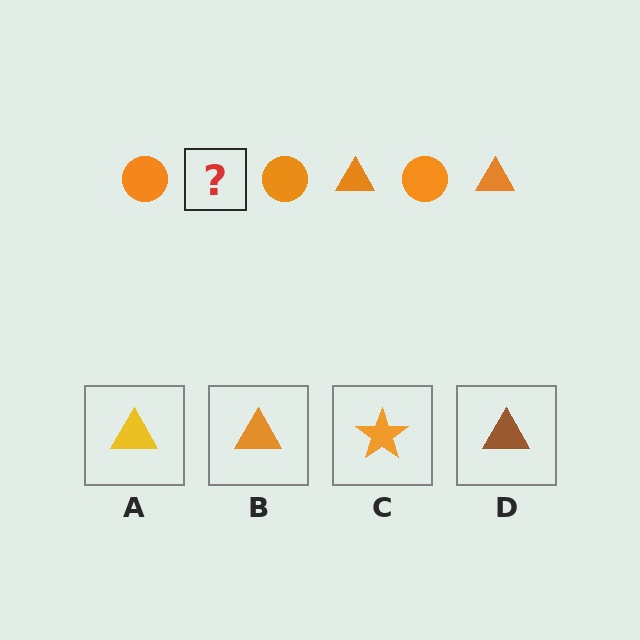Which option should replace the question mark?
Option B.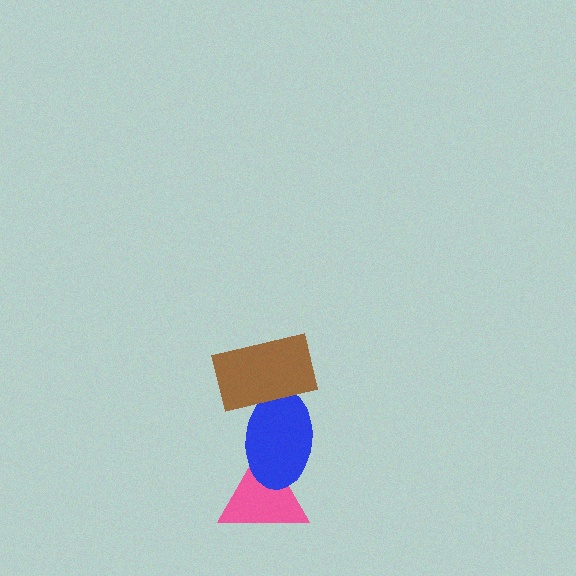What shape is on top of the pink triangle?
The blue ellipse is on top of the pink triangle.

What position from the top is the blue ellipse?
The blue ellipse is 2nd from the top.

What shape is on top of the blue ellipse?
The brown rectangle is on top of the blue ellipse.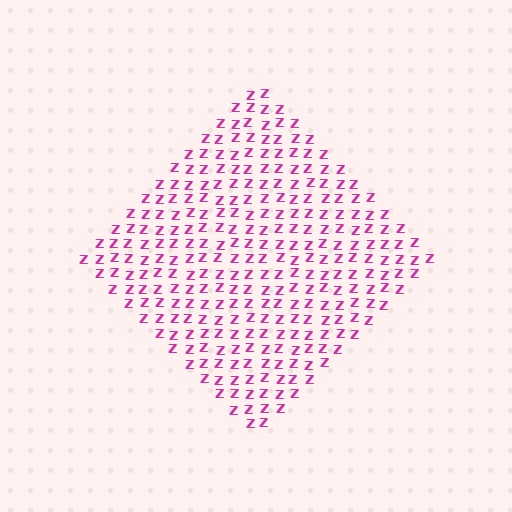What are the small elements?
The small elements are letter Z's.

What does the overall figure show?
The overall figure shows a diamond.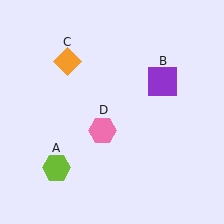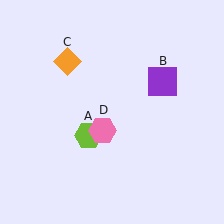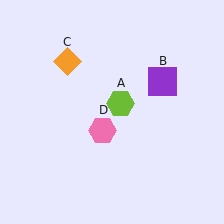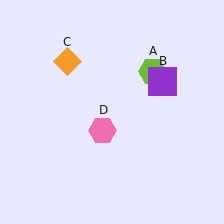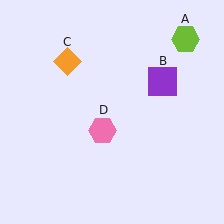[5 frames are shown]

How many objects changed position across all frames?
1 object changed position: lime hexagon (object A).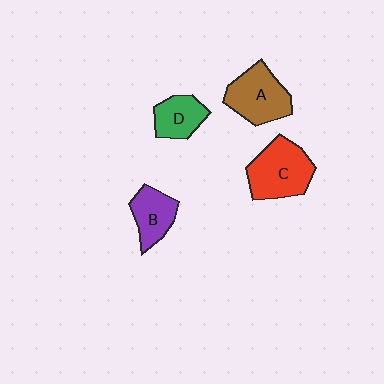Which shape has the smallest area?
Shape D (green).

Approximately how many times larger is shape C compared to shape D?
Approximately 1.7 times.